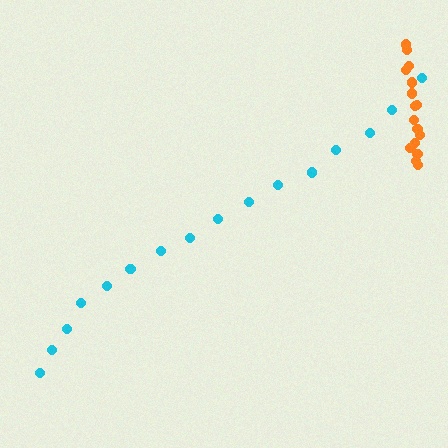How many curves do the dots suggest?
There are 2 distinct paths.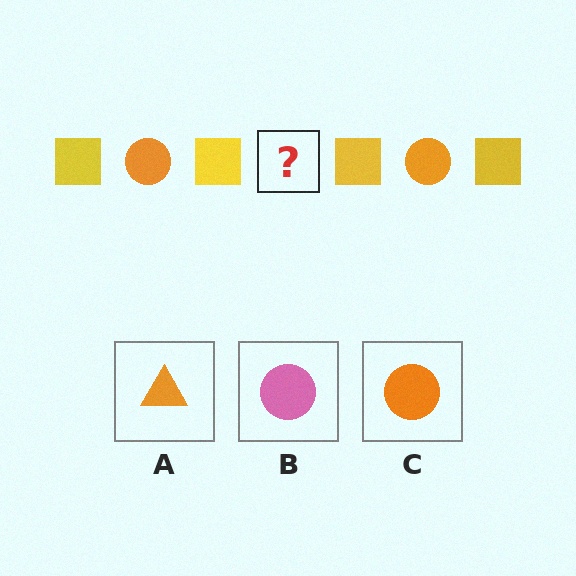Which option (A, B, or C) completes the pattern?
C.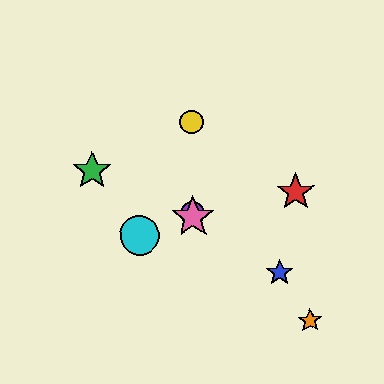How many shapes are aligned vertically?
3 shapes (the yellow circle, the purple circle, the pink star) are aligned vertically.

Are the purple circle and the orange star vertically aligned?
No, the purple circle is at x≈193 and the orange star is at x≈310.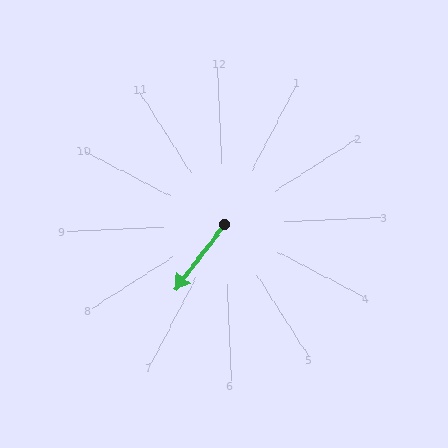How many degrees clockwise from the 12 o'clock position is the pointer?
Approximately 220 degrees.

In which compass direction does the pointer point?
Southwest.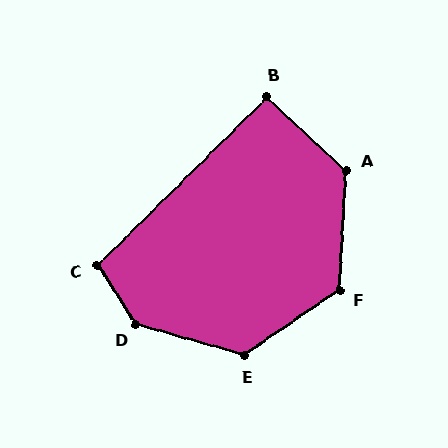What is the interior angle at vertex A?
Approximately 129 degrees (obtuse).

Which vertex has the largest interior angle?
D, at approximately 140 degrees.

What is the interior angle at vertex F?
Approximately 128 degrees (obtuse).